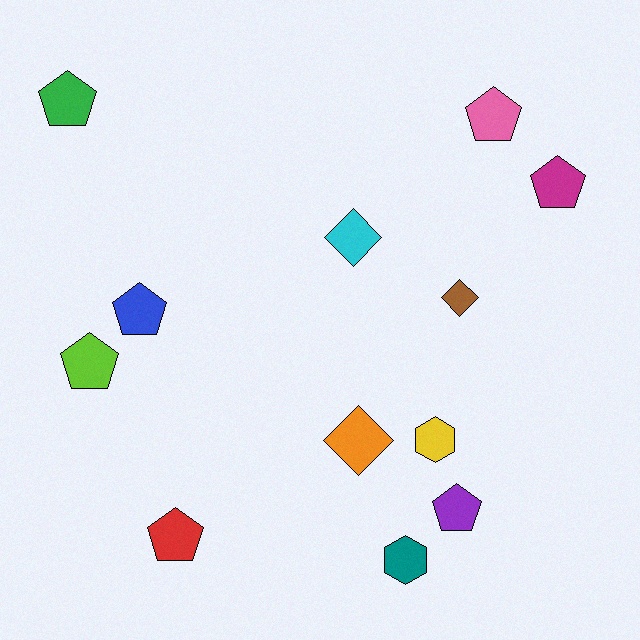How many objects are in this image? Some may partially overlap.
There are 12 objects.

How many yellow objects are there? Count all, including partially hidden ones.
There is 1 yellow object.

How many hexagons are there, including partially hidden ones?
There are 2 hexagons.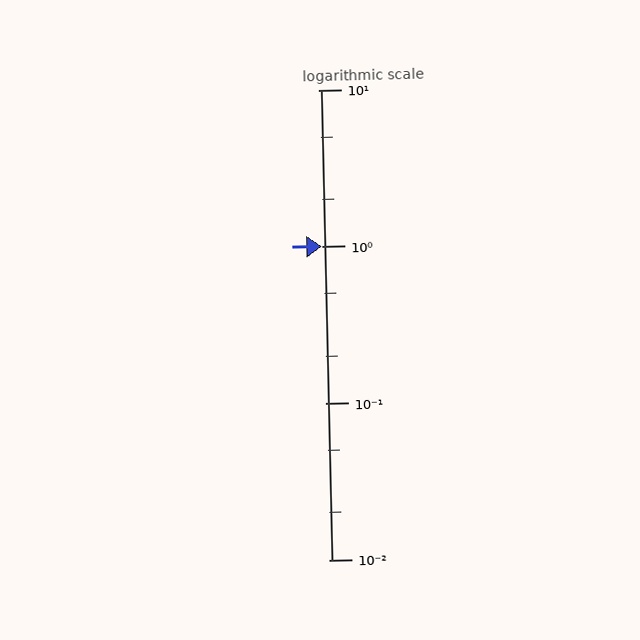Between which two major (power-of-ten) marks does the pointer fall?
The pointer is between 1 and 10.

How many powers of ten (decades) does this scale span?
The scale spans 3 decades, from 0.01 to 10.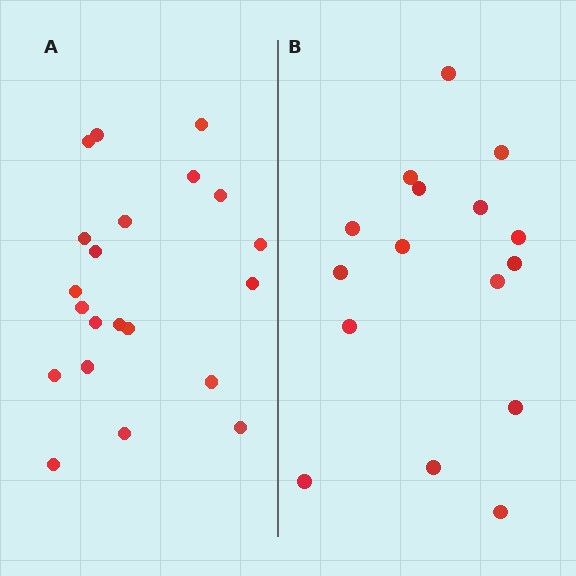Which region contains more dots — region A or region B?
Region A (the left region) has more dots.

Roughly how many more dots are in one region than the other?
Region A has about 5 more dots than region B.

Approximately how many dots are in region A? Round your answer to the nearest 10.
About 20 dots. (The exact count is 21, which rounds to 20.)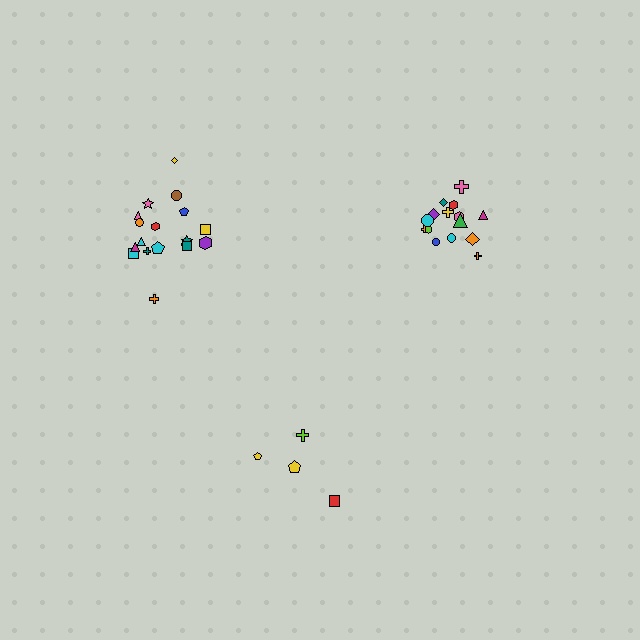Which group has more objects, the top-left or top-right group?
The top-left group.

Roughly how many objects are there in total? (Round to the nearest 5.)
Roughly 35 objects in total.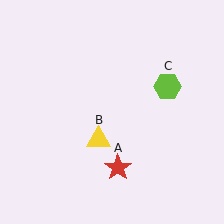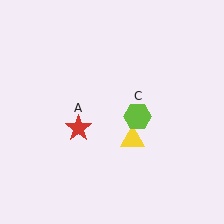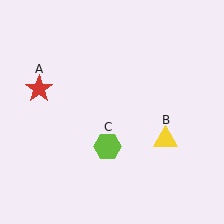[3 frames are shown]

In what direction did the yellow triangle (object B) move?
The yellow triangle (object B) moved right.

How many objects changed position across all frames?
3 objects changed position: red star (object A), yellow triangle (object B), lime hexagon (object C).